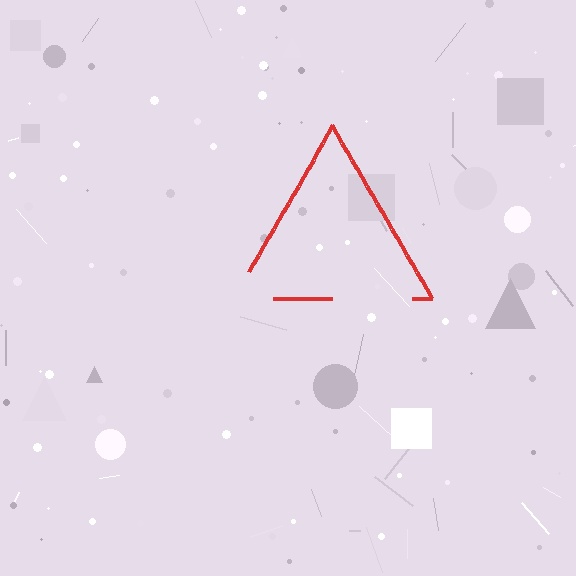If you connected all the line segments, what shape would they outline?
They would outline a triangle.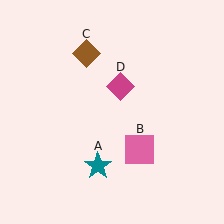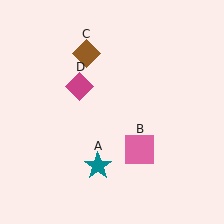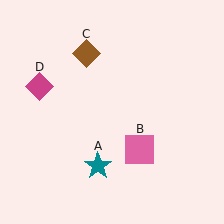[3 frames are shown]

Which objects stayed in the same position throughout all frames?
Teal star (object A) and pink square (object B) and brown diamond (object C) remained stationary.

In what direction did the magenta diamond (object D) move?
The magenta diamond (object D) moved left.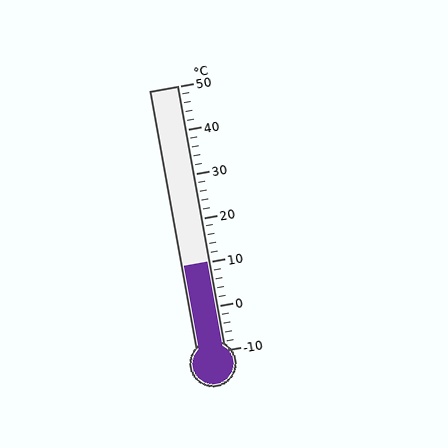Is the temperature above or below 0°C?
The temperature is above 0°C.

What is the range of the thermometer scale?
The thermometer scale ranges from -10°C to 50°C.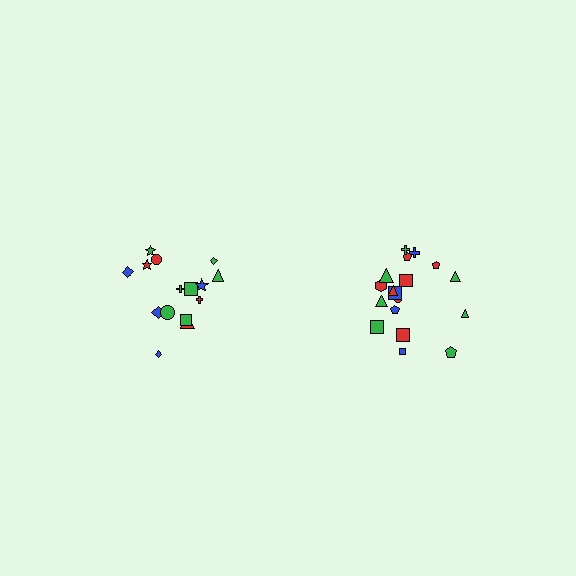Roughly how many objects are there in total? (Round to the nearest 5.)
Roughly 35 objects in total.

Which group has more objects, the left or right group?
The right group.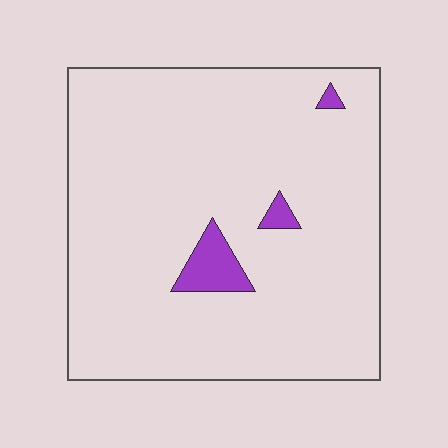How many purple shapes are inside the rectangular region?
3.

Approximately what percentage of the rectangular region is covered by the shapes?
Approximately 5%.